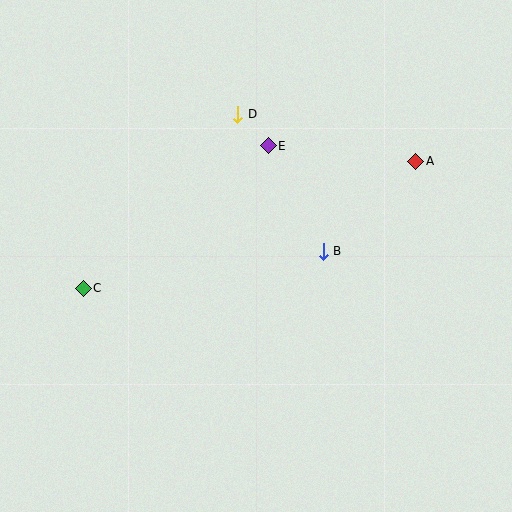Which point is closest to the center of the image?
Point B at (323, 251) is closest to the center.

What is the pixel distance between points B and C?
The distance between B and C is 243 pixels.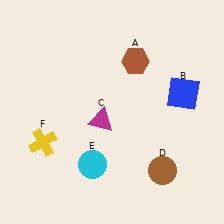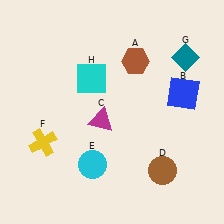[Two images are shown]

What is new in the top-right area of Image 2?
A teal diamond (G) was added in the top-right area of Image 2.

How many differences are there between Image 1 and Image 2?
There are 2 differences between the two images.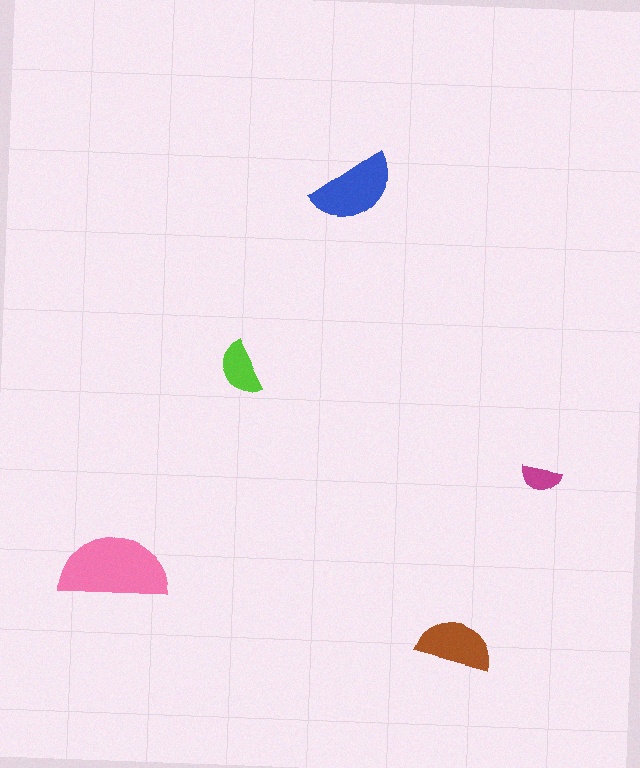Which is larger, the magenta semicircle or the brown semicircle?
The brown one.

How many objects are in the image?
There are 5 objects in the image.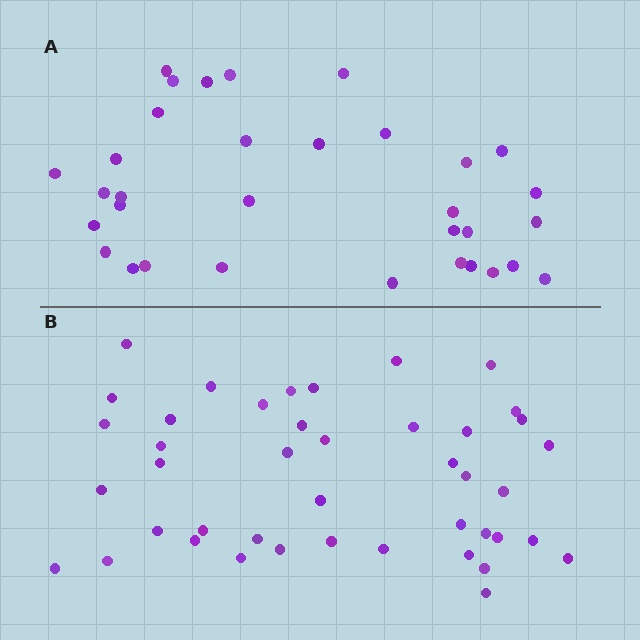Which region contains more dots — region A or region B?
Region B (the bottom region) has more dots.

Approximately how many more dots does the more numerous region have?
Region B has roughly 10 or so more dots than region A.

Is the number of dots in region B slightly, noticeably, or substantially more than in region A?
Region B has noticeably more, but not dramatically so. The ratio is roughly 1.3 to 1.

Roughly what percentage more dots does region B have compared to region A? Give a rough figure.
About 30% more.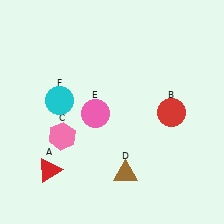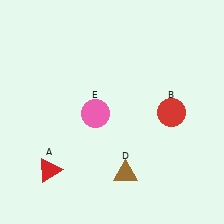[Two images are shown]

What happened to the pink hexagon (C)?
The pink hexagon (C) was removed in Image 2. It was in the bottom-left area of Image 1.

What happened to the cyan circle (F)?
The cyan circle (F) was removed in Image 2. It was in the top-left area of Image 1.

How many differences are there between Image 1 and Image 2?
There are 2 differences between the two images.